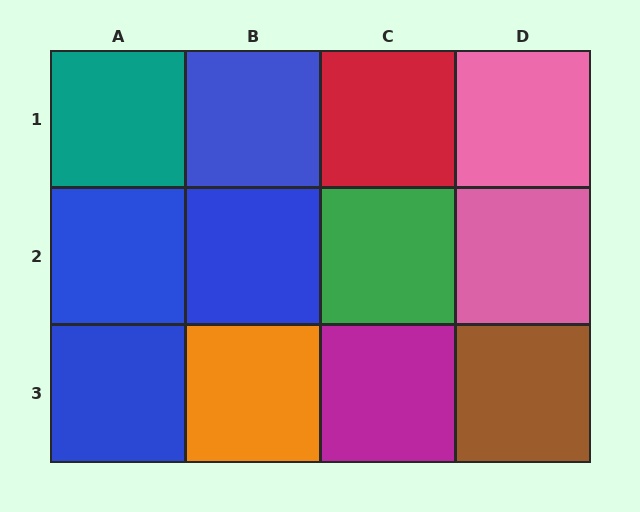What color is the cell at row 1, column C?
Red.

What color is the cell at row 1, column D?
Pink.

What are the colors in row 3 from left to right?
Blue, orange, magenta, brown.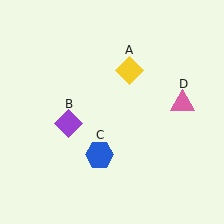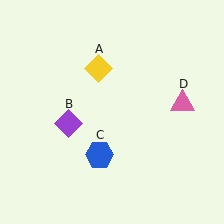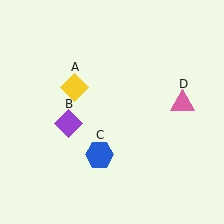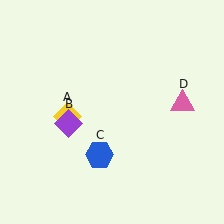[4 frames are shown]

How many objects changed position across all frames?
1 object changed position: yellow diamond (object A).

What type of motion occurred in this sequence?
The yellow diamond (object A) rotated counterclockwise around the center of the scene.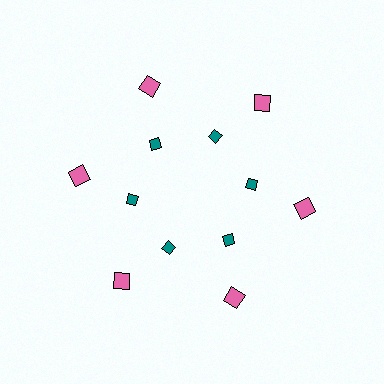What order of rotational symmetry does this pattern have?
This pattern has 6-fold rotational symmetry.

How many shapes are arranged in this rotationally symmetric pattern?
There are 12 shapes, arranged in 6 groups of 2.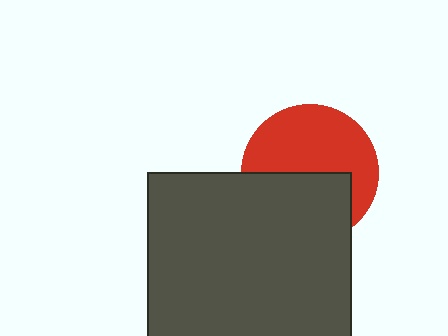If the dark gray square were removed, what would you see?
You would see the complete red circle.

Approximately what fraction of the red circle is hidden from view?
Roughly 44% of the red circle is hidden behind the dark gray square.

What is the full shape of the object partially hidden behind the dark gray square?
The partially hidden object is a red circle.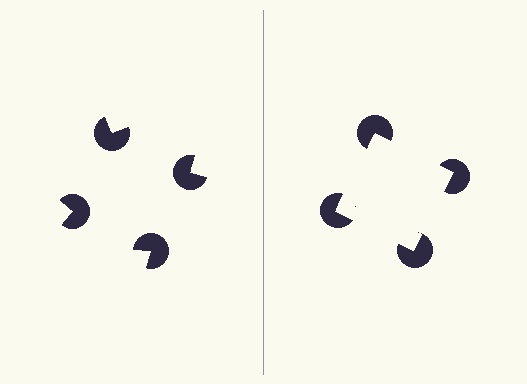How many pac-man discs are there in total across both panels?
8 — 4 on each side.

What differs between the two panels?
The pac-man discs are positioned identically on both sides; only the wedge orientations differ. On the right they align to a square; on the left they are misaligned.